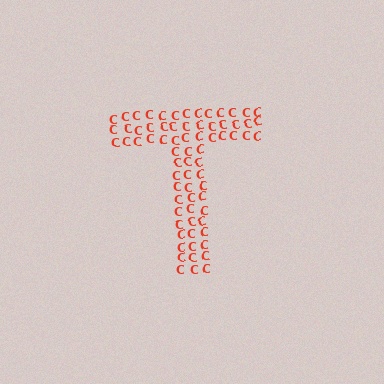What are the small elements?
The small elements are letter C's.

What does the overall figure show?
The overall figure shows the letter T.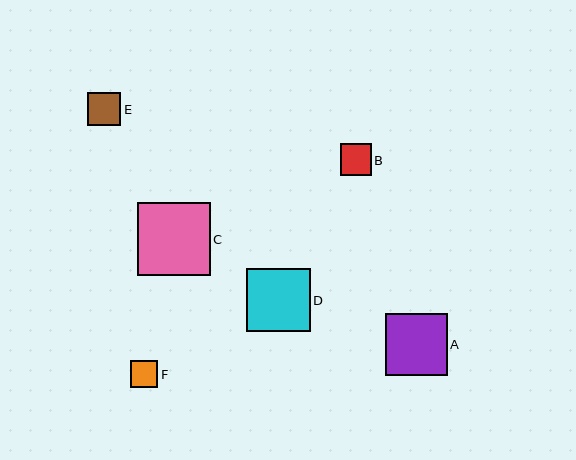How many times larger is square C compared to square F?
Square C is approximately 2.7 times the size of square F.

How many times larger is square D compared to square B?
Square D is approximately 2.0 times the size of square B.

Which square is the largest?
Square C is the largest with a size of approximately 73 pixels.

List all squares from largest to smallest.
From largest to smallest: C, D, A, E, B, F.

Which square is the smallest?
Square F is the smallest with a size of approximately 27 pixels.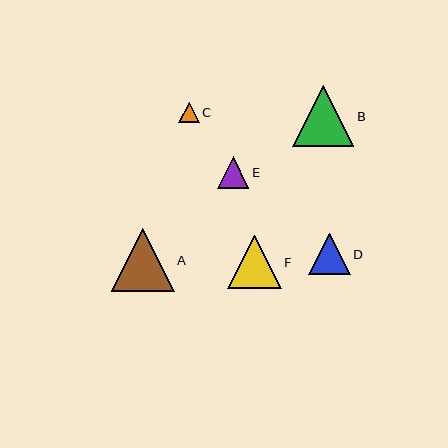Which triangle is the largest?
Triangle A is the largest with a size of approximately 63 pixels.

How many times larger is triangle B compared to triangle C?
Triangle B is approximately 3.0 times the size of triangle C.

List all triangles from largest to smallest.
From largest to smallest: A, B, F, D, E, C.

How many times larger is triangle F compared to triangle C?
Triangle F is approximately 2.7 times the size of triangle C.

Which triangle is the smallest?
Triangle C is the smallest with a size of approximately 20 pixels.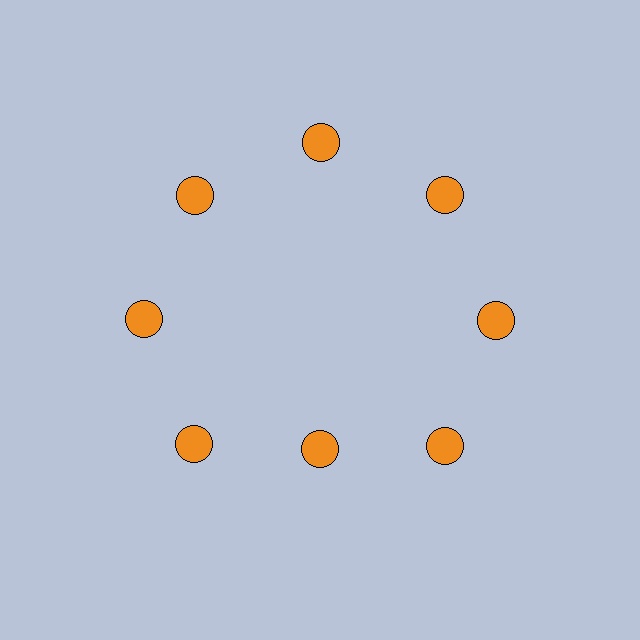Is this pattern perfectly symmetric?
No. The 8 orange circles are arranged in a ring, but one element near the 6 o'clock position is pulled inward toward the center, breaking the 8-fold rotational symmetry.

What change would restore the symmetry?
The symmetry would be restored by moving it outward, back onto the ring so that all 8 circles sit at equal angles and equal distance from the center.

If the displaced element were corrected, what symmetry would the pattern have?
It would have 8-fold rotational symmetry — the pattern would map onto itself every 45 degrees.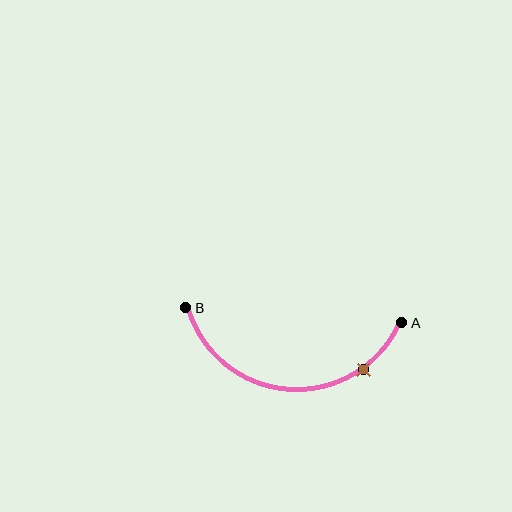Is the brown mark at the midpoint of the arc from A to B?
No. The brown mark lies on the arc but is closer to endpoint A. The arc midpoint would be at the point on the curve equidistant along the arc from both A and B.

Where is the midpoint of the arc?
The arc midpoint is the point on the curve farthest from the straight line joining A and B. It sits below that line.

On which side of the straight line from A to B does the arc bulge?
The arc bulges below the straight line connecting A and B.